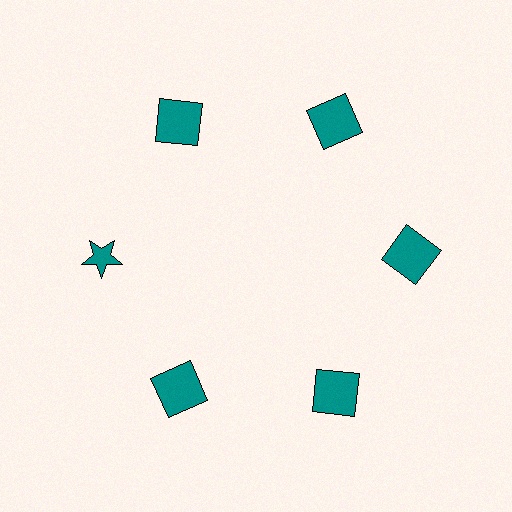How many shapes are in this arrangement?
There are 6 shapes arranged in a ring pattern.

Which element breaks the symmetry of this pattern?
The teal star at roughly the 9 o'clock position breaks the symmetry. All other shapes are teal squares.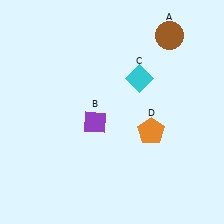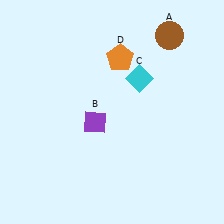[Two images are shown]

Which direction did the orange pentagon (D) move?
The orange pentagon (D) moved up.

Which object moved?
The orange pentagon (D) moved up.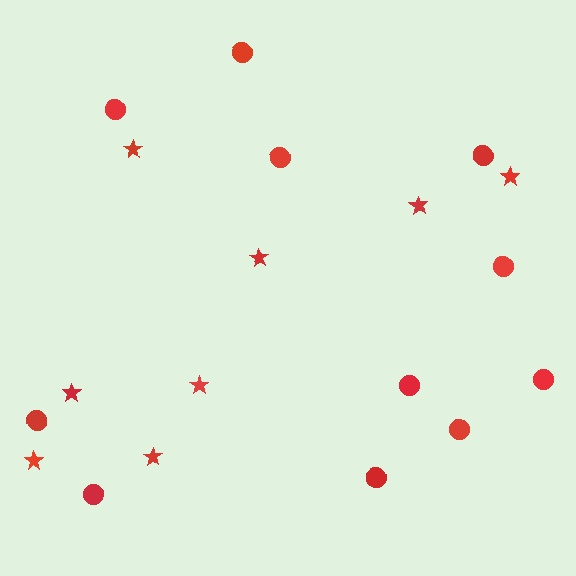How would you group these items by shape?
There are 2 groups: one group of circles (11) and one group of stars (8).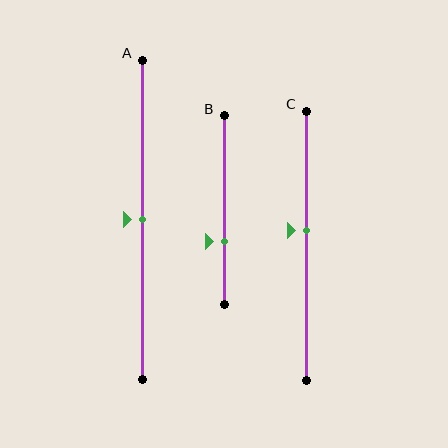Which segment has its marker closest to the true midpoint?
Segment A has its marker closest to the true midpoint.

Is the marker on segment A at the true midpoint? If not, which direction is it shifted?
Yes, the marker on segment A is at the true midpoint.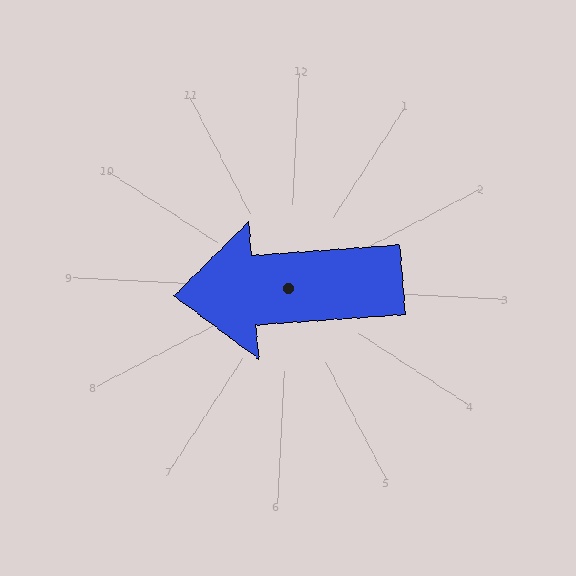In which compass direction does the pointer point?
West.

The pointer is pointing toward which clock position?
Roughly 9 o'clock.